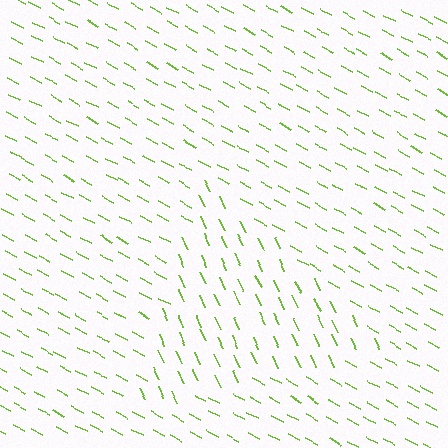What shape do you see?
I see a triangle.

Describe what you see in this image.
The image is filled with small lime line segments. A triangle region in the image has lines oriented differently from the surrounding lines, creating a visible texture boundary.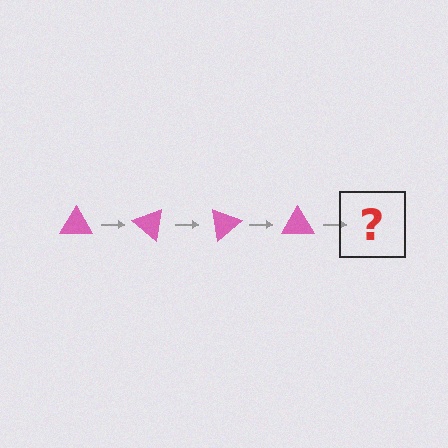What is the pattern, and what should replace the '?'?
The pattern is that the triangle rotates 40 degrees each step. The '?' should be a pink triangle rotated 160 degrees.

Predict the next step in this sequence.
The next step is a pink triangle rotated 160 degrees.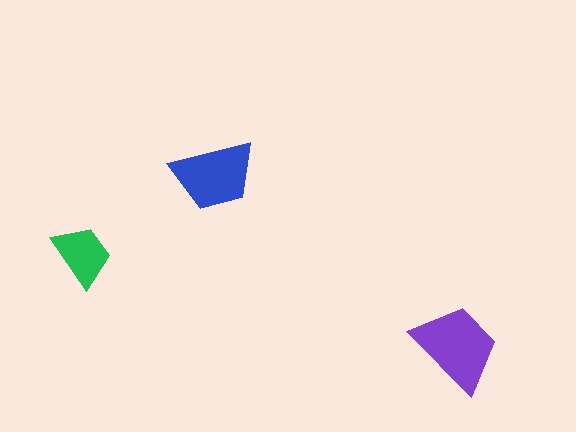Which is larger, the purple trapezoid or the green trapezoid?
The purple one.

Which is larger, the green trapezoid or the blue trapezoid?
The blue one.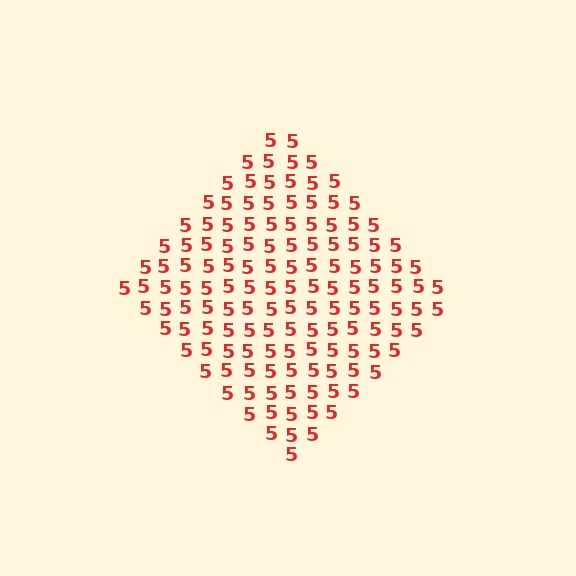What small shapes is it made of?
It is made of small digit 5's.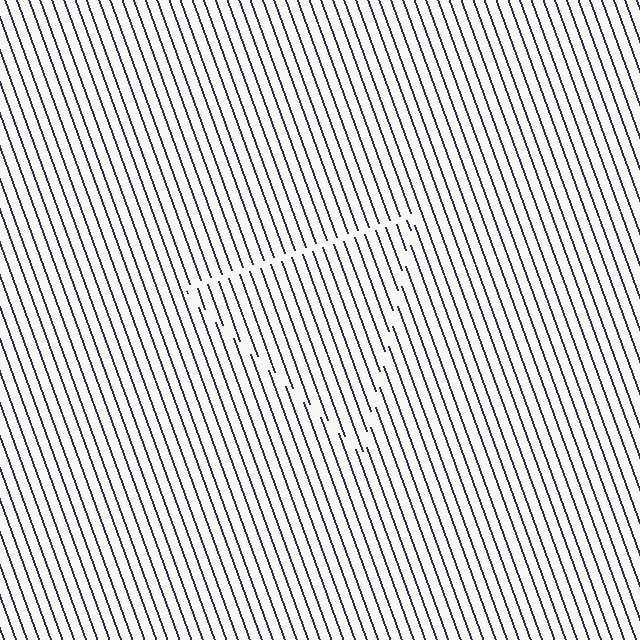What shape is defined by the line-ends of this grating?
An illusory triangle. The interior of the shape contains the same grating, shifted by half a period — the contour is defined by the phase discontinuity where line-ends from the inner and outer gratings abut.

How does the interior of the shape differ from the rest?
The interior of the shape contains the same grating, shifted by half a period — the contour is defined by the phase discontinuity where line-ends from the inner and outer gratings abut.